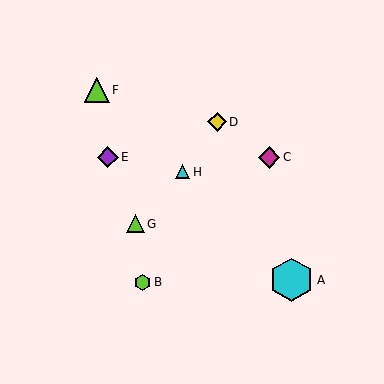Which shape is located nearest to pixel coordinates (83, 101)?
The lime triangle (labeled F) at (97, 90) is nearest to that location.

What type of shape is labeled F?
Shape F is a lime triangle.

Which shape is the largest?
The cyan hexagon (labeled A) is the largest.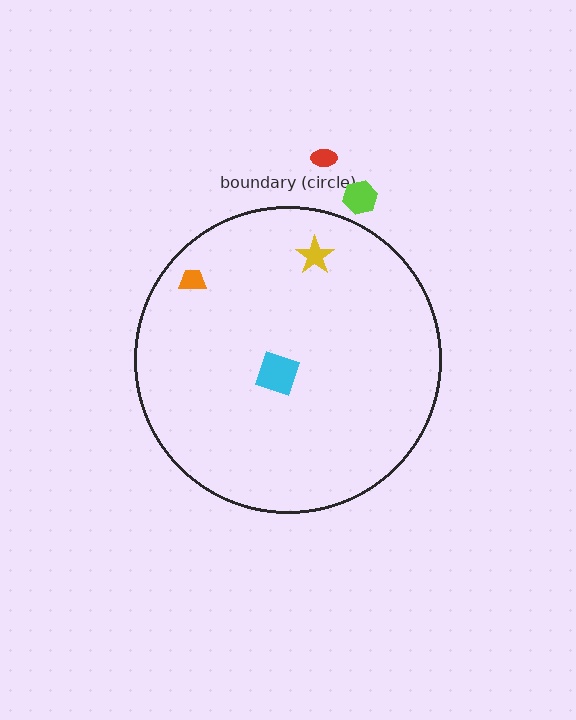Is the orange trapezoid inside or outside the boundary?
Inside.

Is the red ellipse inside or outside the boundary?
Outside.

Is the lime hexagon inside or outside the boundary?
Outside.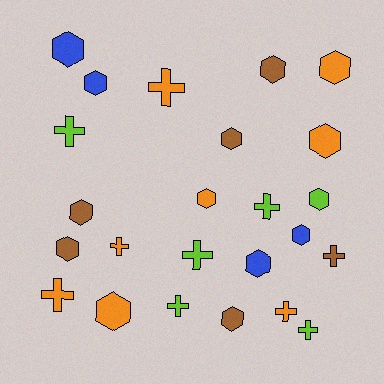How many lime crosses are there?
There are 5 lime crosses.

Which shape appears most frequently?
Hexagon, with 14 objects.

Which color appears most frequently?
Orange, with 8 objects.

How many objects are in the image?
There are 24 objects.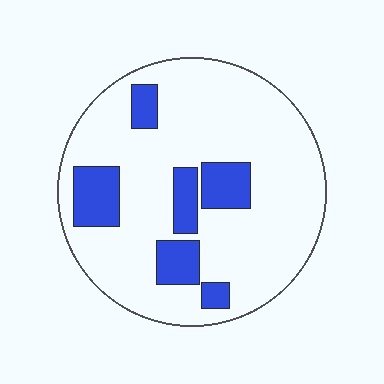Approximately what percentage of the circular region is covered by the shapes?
Approximately 20%.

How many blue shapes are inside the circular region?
6.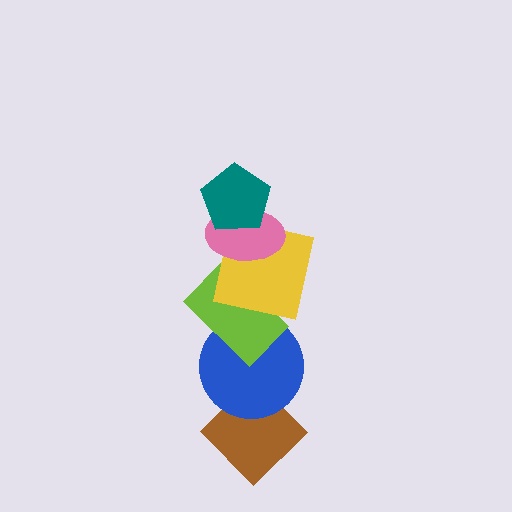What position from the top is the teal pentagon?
The teal pentagon is 1st from the top.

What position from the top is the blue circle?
The blue circle is 5th from the top.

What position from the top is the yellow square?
The yellow square is 3rd from the top.